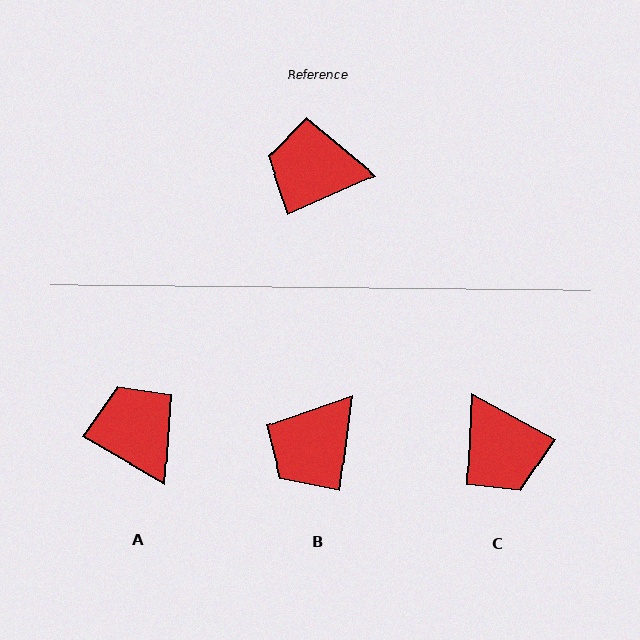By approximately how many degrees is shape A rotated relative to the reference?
Approximately 54 degrees clockwise.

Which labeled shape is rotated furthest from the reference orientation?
C, about 127 degrees away.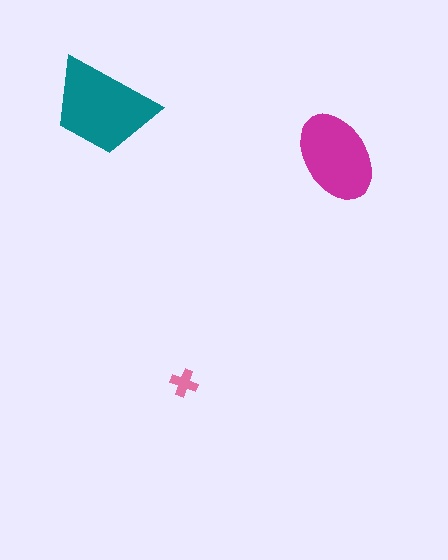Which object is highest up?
The teal trapezoid is topmost.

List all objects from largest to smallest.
The teal trapezoid, the magenta ellipse, the pink cross.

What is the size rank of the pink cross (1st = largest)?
3rd.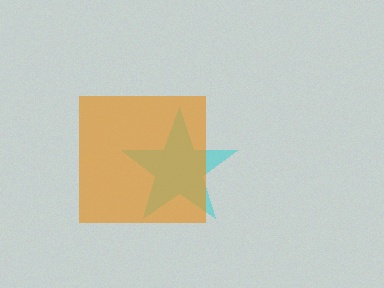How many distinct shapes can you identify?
There are 2 distinct shapes: a cyan star, an orange square.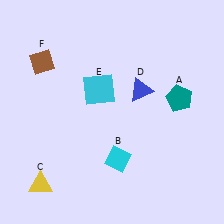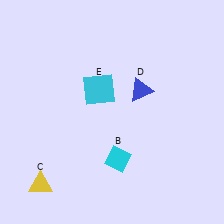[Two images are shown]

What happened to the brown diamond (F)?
The brown diamond (F) was removed in Image 2. It was in the top-left area of Image 1.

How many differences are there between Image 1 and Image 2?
There are 2 differences between the two images.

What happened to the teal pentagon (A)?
The teal pentagon (A) was removed in Image 2. It was in the top-right area of Image 1.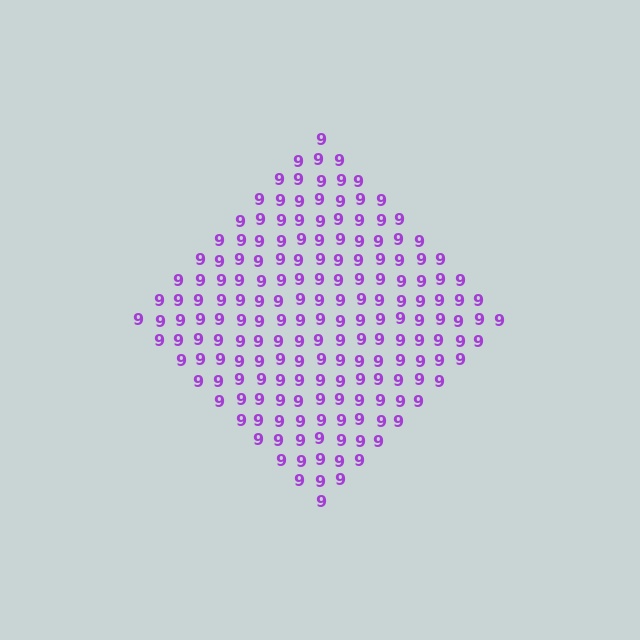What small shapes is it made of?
It is made of small digit 9's.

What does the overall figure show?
The overall figure shows a diamond.